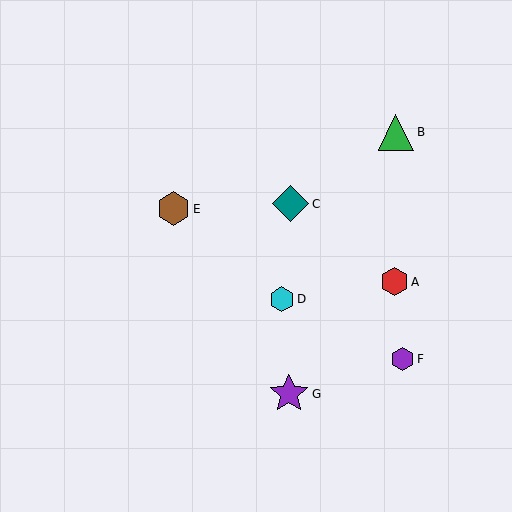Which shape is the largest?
The purple star (labeled G) is the largest.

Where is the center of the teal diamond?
The center of the teal diamond is at (291, 204).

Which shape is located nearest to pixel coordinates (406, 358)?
The purple hexagon (labeled F) at (402, 359) is nearest to that location.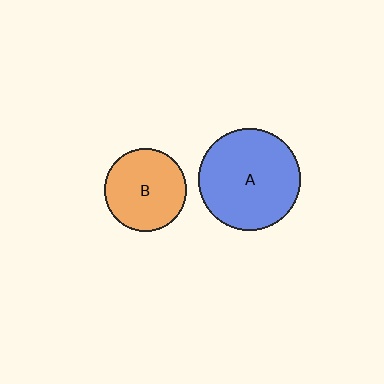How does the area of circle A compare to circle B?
Approximately 1.5 times.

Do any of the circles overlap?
No, none of the circles overlap.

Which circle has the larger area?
Circle A (blue).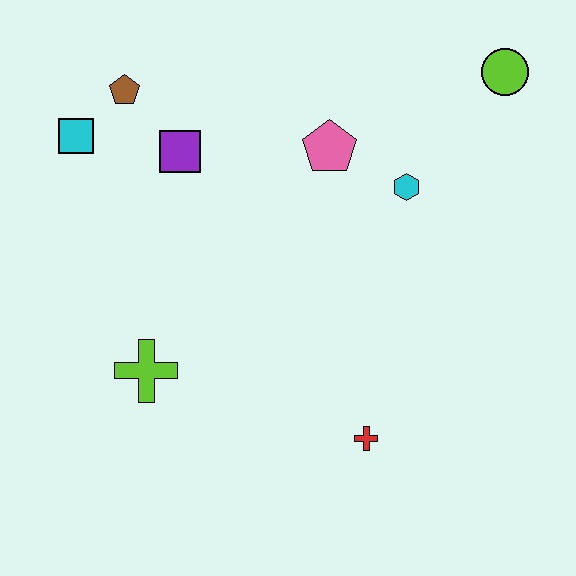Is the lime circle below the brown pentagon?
No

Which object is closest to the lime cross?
The purple square is closest to the lime cross.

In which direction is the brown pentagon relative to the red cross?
The brown pentagon is above the red cross.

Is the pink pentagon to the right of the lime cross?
Yes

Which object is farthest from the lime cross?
The lime circle is farthest from the lime cross.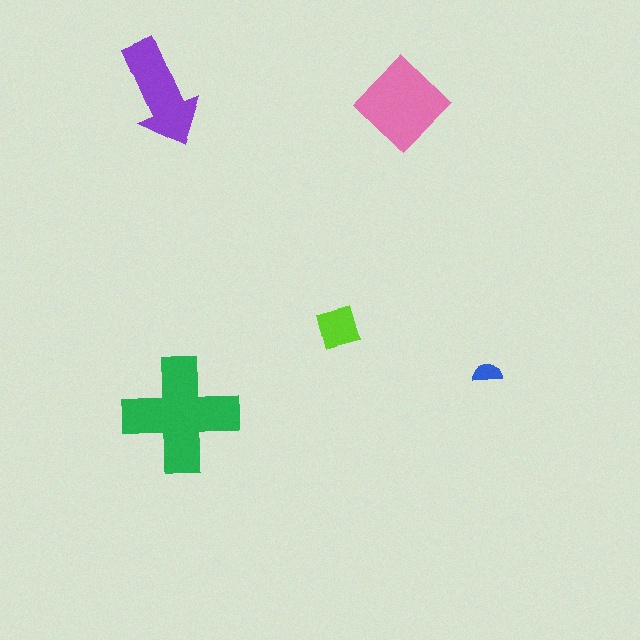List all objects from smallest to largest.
The blue semicircle, the lime square, the purple arrow, the pink diamond, the green cross.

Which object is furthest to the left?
The purple arrow is leftmost.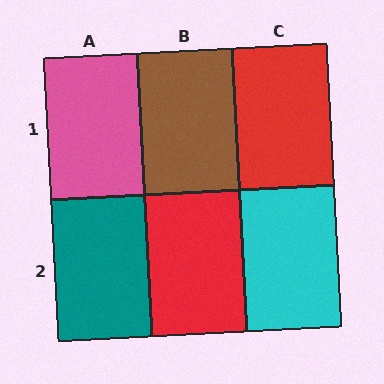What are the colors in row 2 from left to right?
Teal, red, cyan.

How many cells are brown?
1 cell is brown.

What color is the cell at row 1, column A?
Pink.